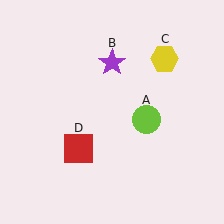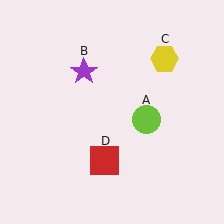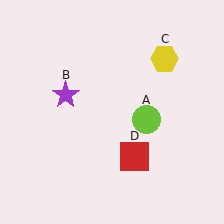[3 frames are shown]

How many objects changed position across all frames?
2 objects changed position: purple star (object B), red square (object D).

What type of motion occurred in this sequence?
The purple star (object B), red square (object D) rotated counterclockwise around the center of the scene.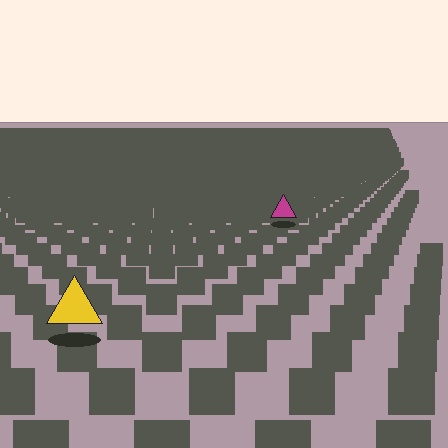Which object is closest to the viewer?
The yellow triangle is closest. The texture marks near it are larger and more spread out.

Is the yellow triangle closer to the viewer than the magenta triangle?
Yes. The yellow triangle is closer — you can tell from the texture gradient: the ground texture is coarser near it.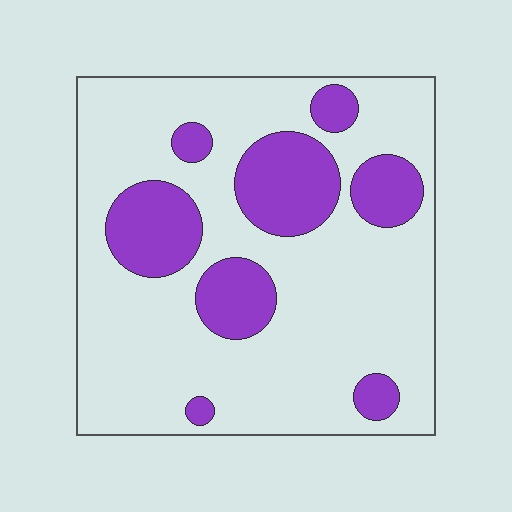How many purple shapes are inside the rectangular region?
8.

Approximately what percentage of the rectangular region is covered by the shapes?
Approximately 25%.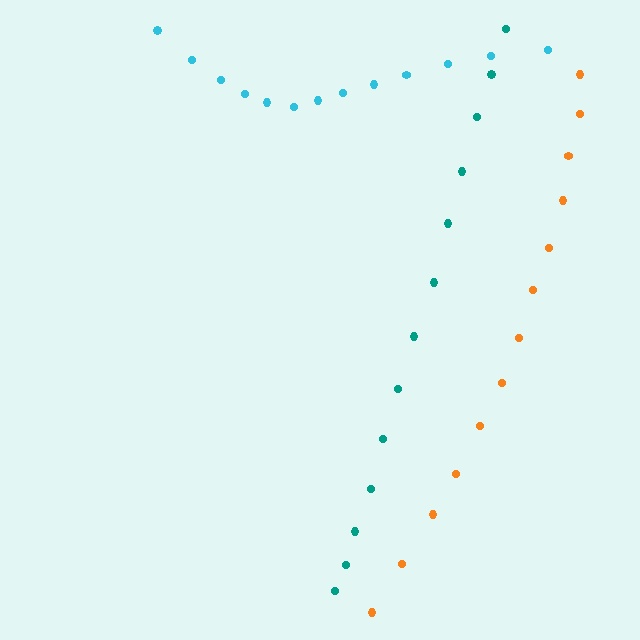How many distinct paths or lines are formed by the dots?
There are 3 distinct paths.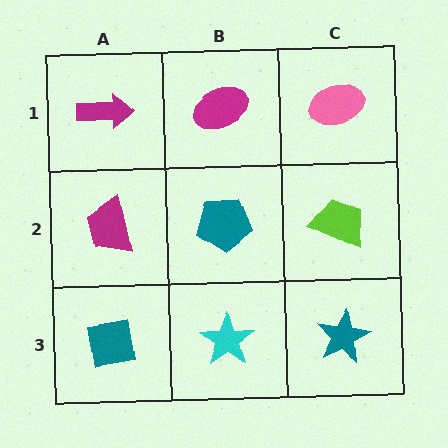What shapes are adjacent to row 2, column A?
A magenta arrow (row 1, column A), a teal square (row 3, column A), a teal pentagon (row 2, column B).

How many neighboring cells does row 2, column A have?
3.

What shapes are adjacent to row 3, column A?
A magenta trapezoid (row 2, column A), a cyan star (row 3, column B).